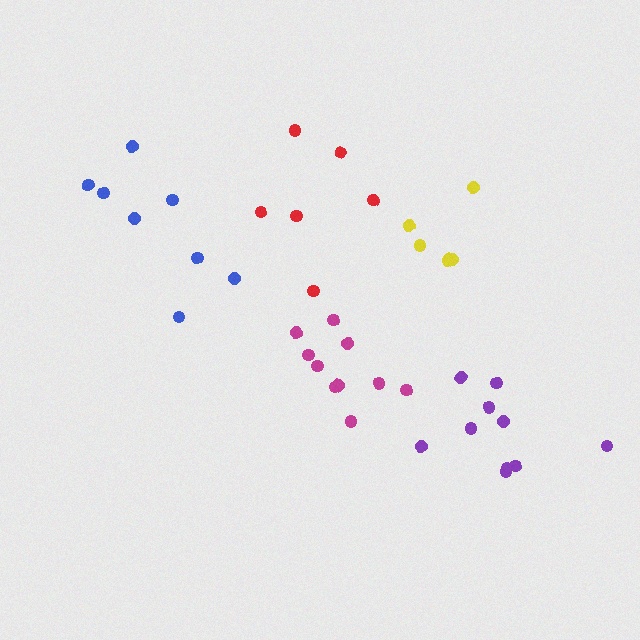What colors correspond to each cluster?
The clusters are colored: red, magenta, yellow, purple, blue.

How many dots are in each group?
Group 1: 6 dots, Group 2: 10 dots, Group 3: 6 dots, Group 4: 10 dots, Group 5: 8 dots (40 total).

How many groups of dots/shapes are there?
There are 5 groups.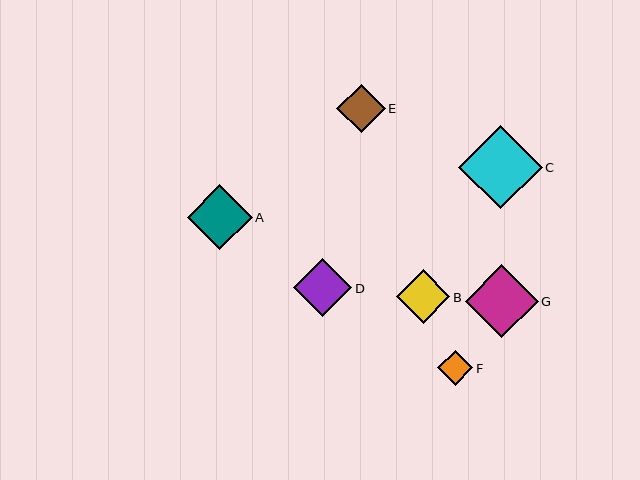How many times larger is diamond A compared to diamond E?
Diamond A is approximately 1.3 times the size of diamond E.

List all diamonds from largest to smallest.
From largest to smallest: C, G, A, D, B, E, F.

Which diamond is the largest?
Diamond C is the largest with a size of approximately 83 pixels.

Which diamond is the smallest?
Diamond F is the smallest with a size of approximately 35 pixels.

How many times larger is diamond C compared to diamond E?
Diamond C is approximately 1.7 times the size of diamond E.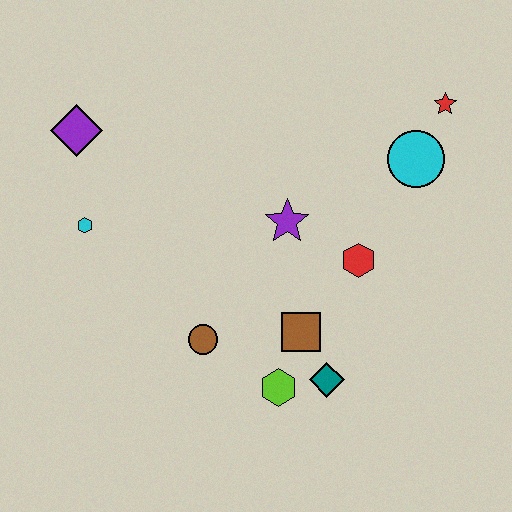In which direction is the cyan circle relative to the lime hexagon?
The cyan circle is above the lime hexagon.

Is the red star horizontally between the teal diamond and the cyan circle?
No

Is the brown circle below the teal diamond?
No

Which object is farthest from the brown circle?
The red star is farthest from the brown circle.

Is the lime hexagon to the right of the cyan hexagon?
Yes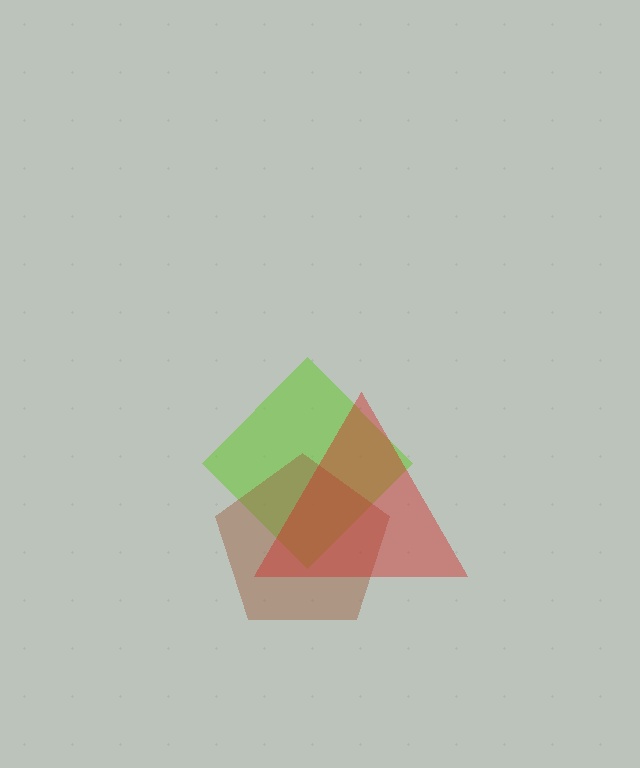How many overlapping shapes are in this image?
There are 3 overlapping shapes in the image.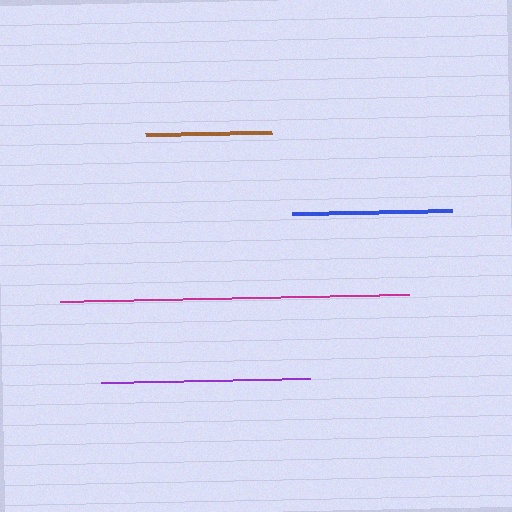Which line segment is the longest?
The magenta line is the longest at approximately 349 pixels.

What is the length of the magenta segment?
The magenta segment is approximately 349 pixels long.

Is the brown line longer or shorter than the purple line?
The purple line is longer than the brown line.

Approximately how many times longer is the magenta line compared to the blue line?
The magenta line is approximately 2.2 times the length of the blue line.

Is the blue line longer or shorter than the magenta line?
The magenta line is longer than the blue line.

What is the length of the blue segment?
The blue segment is approximately 160 pixels long.